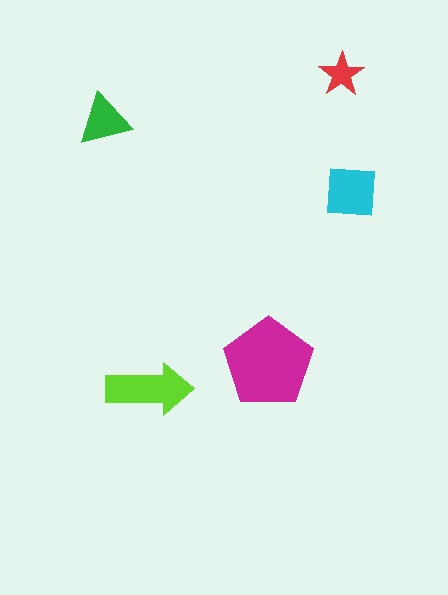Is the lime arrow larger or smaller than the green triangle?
Larger.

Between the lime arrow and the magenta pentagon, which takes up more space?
The magenta pentagon.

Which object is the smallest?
The red star.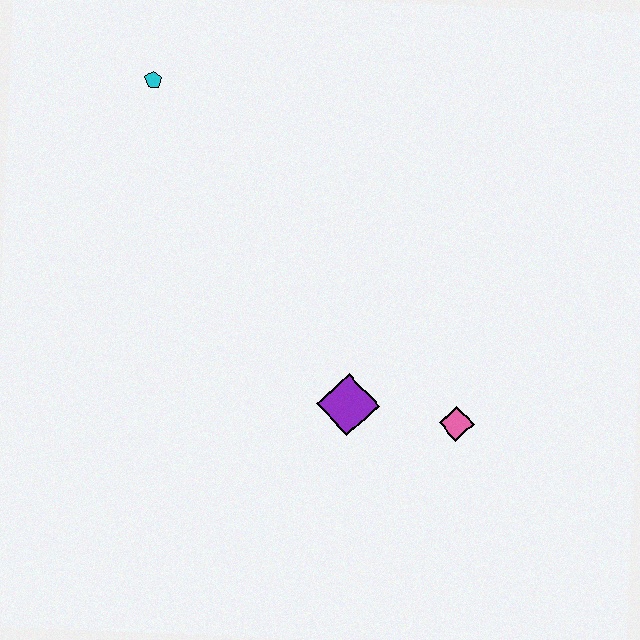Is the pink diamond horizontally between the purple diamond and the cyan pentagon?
No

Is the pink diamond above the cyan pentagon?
No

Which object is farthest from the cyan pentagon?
The pink diamond is farthest from the cyan pentagon.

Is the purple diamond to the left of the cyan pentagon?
No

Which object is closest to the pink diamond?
The purple diamond is closest to the pink diamond.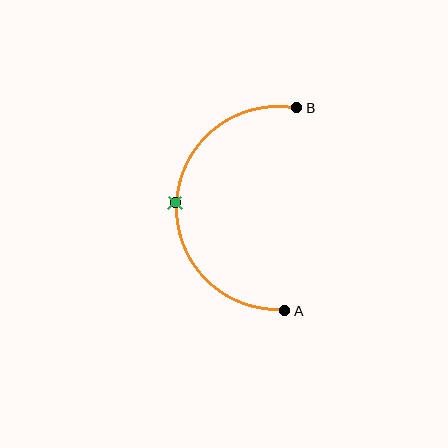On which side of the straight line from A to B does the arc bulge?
The arc bulges to the left of the straight line connecting A and B.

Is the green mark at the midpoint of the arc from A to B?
Yes. The green mark lies on the arc at equal arc-length from both A and B — it is the arc midpoint.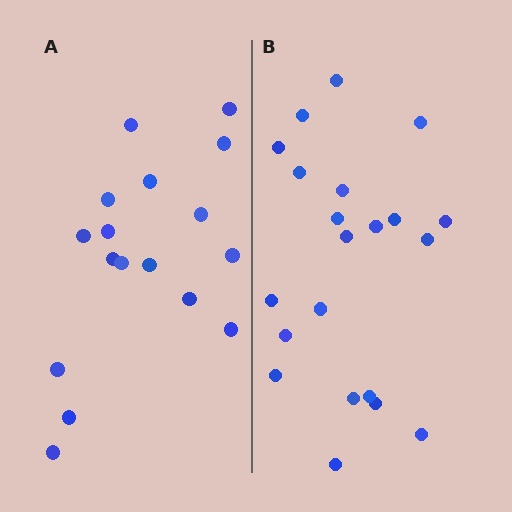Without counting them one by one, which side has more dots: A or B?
Region B (the right region) has more dots.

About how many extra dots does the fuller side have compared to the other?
Region B has about 4 more dots than region A.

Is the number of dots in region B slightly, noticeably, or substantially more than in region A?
Region B has only slightly more — the two regions are fairly close. The ratio is roughly 1.2 to 1.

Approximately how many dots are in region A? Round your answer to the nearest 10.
About 20 dots. (The exact count is 17, which rounds to 20.)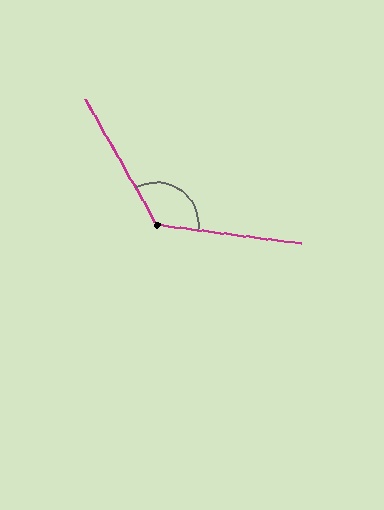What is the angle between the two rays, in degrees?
Approximately 127 degrees.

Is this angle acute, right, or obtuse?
It is obtuse.